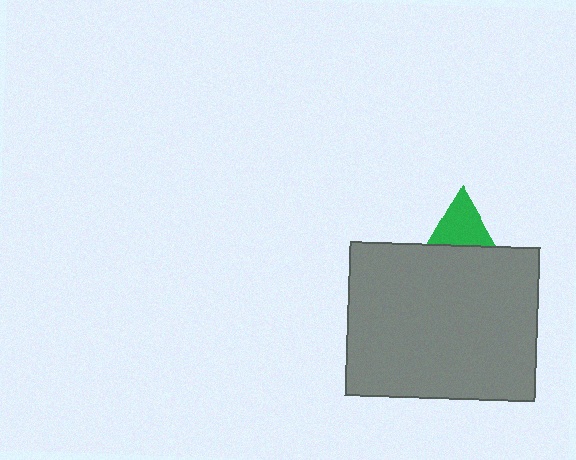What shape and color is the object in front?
The object in front is a gray rectangle.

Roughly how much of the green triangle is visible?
About half of it is visible (roughly 49%).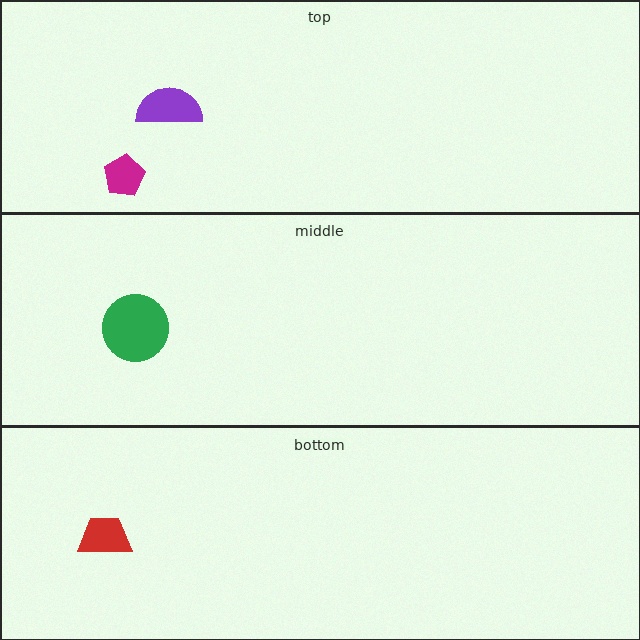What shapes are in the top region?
The magenta pentagon, the purple semicircle.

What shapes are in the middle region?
The green circle.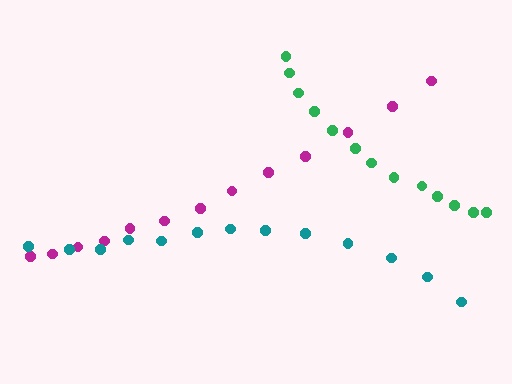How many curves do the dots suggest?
There are 3 distinct paths.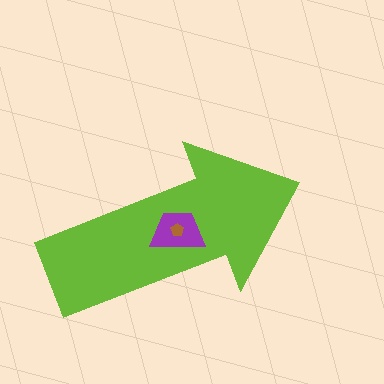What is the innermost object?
The brown pentagon.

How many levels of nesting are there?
3.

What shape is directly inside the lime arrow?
The purple trapezoid.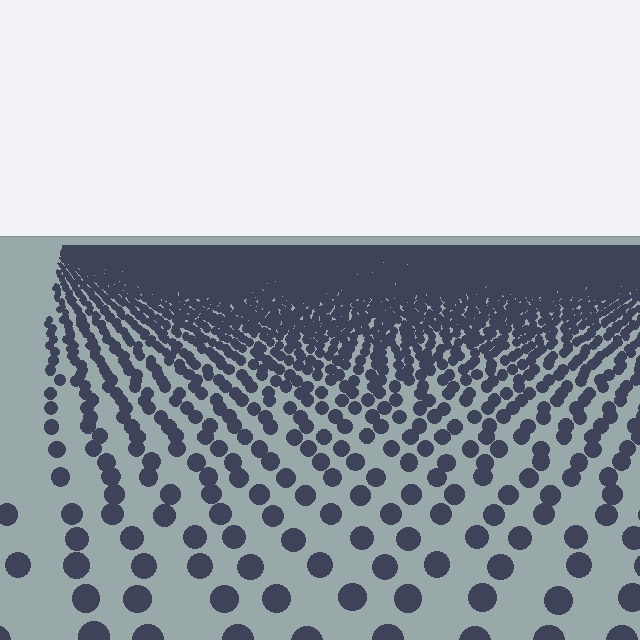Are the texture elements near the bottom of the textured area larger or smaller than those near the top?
Larger. Near the bottom, elements are closer to the viewer and appear at a bigger on-screen size.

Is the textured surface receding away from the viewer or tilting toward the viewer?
The surface is receding away from the viewer. Texture elements get smaller and denser toward the top.